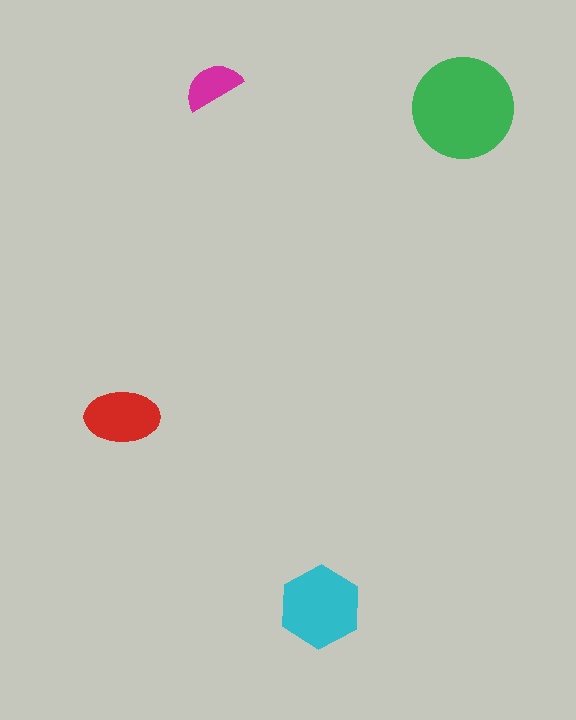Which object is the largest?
The green circle.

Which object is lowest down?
The cyan hexagon is bottommost.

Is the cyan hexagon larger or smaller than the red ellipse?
Larger.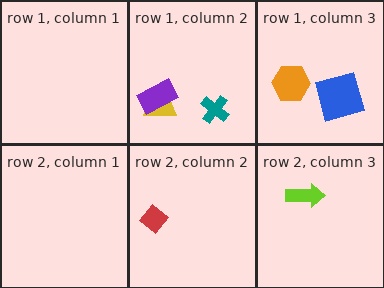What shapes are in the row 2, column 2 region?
The red diamond.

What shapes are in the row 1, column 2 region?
The yellow trapezoid, the purple rectangle, the teal cross.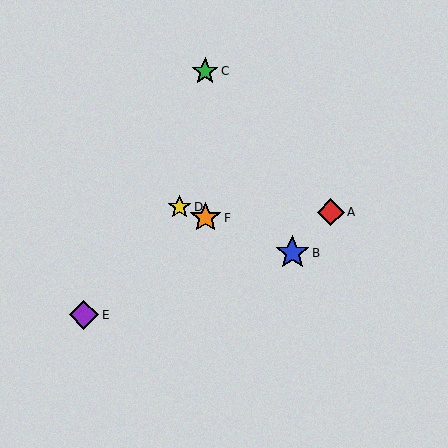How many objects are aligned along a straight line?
3 objects (B, D, F) are aligned along a straight line.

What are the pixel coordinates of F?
Object F is at (206, 218).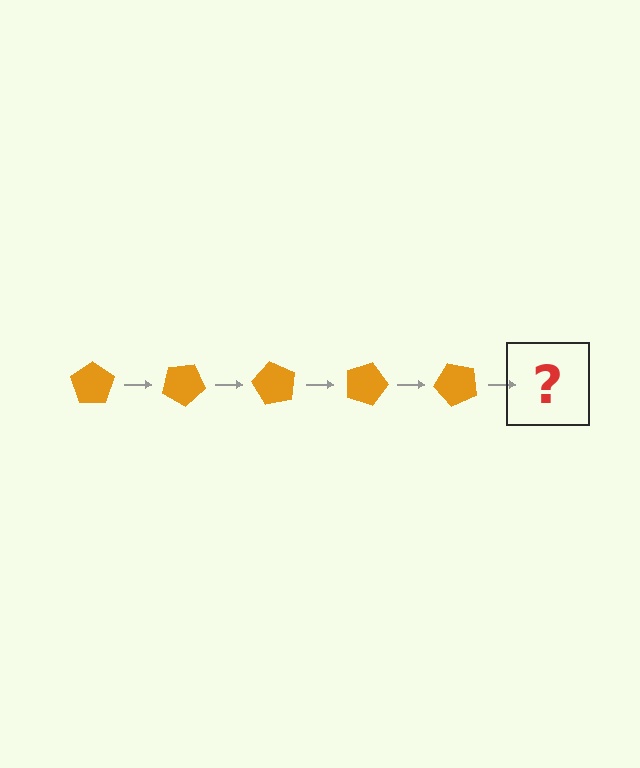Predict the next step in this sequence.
The next step is an orange pentagon rotated 150 degrees.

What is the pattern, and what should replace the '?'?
The pattern is that the pentagon rotates 30 degrees each step. The '?' should be an orange pentagon rotated 150 degrees.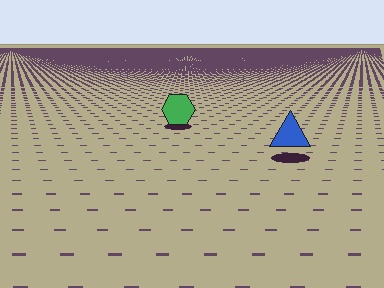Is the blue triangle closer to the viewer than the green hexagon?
Yes. The blue triangle is closer — you can tell from the texture gradient: the ground texture is coarser near it.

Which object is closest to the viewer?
The blue triangle is closest. The texture marks near it are larger and more spread out.